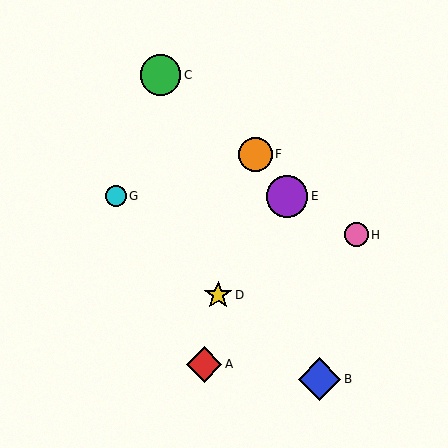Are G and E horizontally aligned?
Yes, both are at y≈196.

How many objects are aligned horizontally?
2 objects (E, G) are aligned horizontally.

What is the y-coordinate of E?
Object E is at y≈196.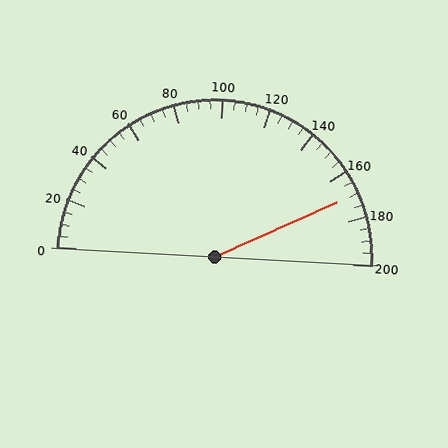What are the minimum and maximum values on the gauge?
The gauge ranges from 0 to 200.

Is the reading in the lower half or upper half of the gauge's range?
The reading is in the upper half of the range (0 to 200).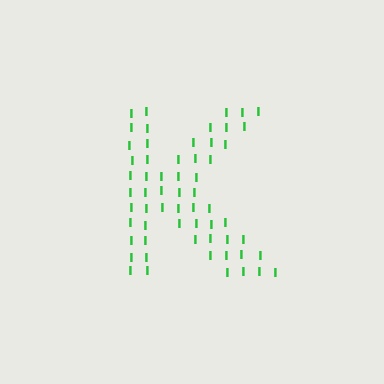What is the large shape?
The large shape is the letter K.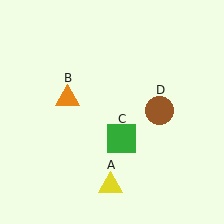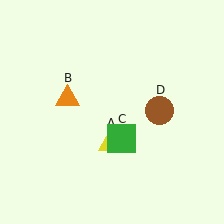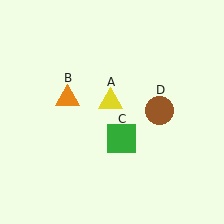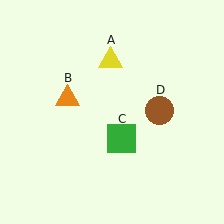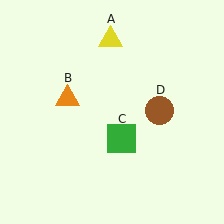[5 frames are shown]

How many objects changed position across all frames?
1 object changed position: yellow triangle (object A).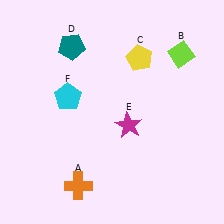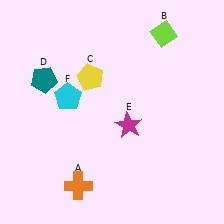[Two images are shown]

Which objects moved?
The objects that moved are: the lime diamond (B), the yellow pentagon (C), the teal pentagon (D).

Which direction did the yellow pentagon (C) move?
The yellow pentagon (C) moved left.